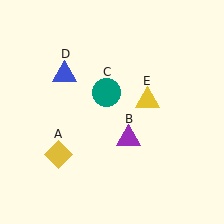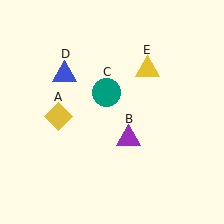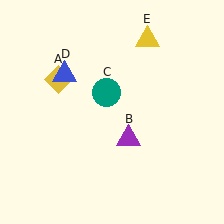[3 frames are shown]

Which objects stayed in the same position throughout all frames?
Purple triangle (object B) and teal circle (object C) and blue triangle (object D) remained stationary.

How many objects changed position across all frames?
2 objects changed position: yellow diamond (object A), yellow triangle (object E).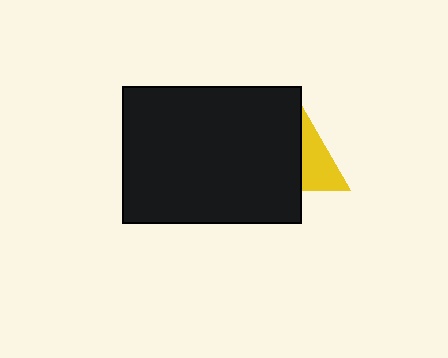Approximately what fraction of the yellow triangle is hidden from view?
Roughly 57% of the yellow triangle is hidden behind the black rectangle.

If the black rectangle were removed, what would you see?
You would see the complete yellow triangle.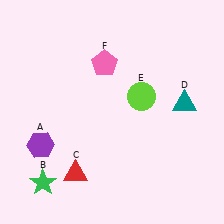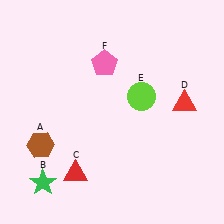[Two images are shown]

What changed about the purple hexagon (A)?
In Image 1, A is purple. In Image 2, it changed to brown.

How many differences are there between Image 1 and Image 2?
There are 2 differences between the two images.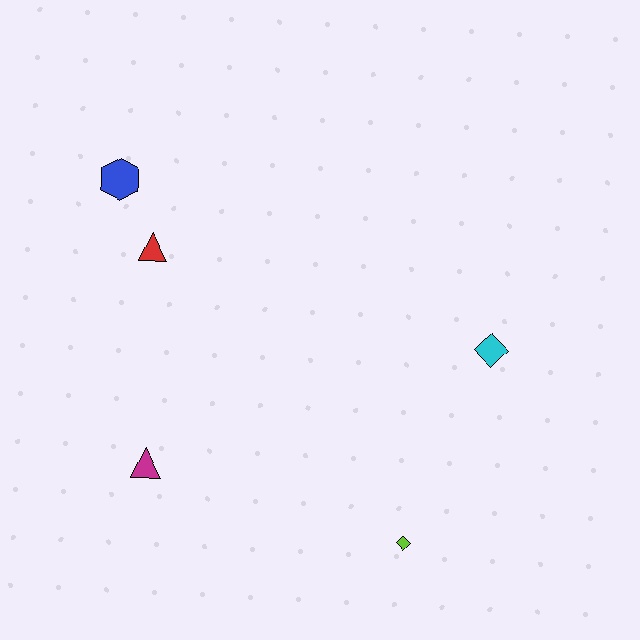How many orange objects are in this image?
There are no orange objects.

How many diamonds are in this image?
There are 2 diamonds.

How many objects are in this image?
There are 5 objects.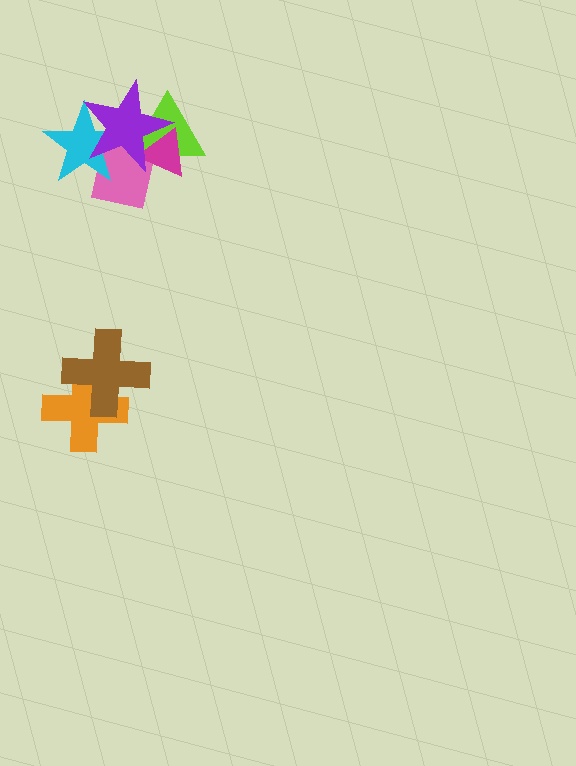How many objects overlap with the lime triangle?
3 objects overlap with the lime triangle.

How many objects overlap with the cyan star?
2 objects overlap with the cyan star.